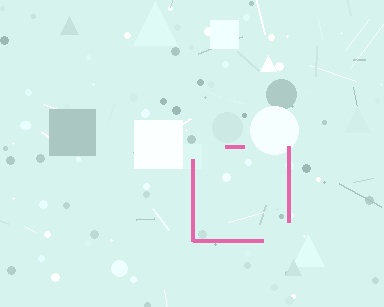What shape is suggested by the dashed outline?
The dashed outline suggests a square.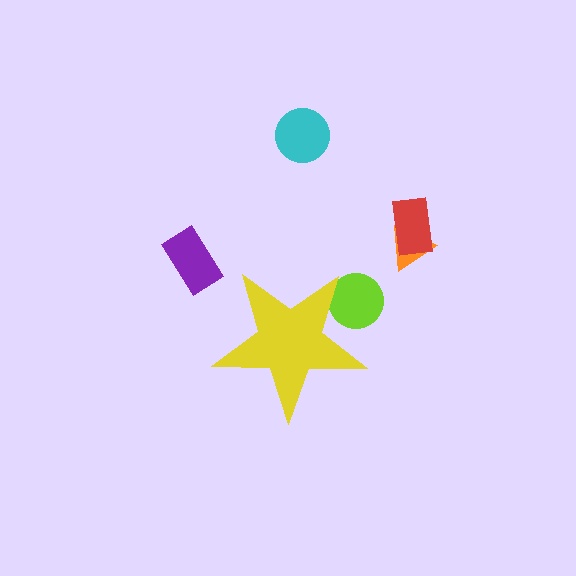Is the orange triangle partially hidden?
No, the orange triangle is fully visible.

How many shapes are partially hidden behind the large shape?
1 shape is partially hidden.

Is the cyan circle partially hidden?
No, the cyan circle is fully visible.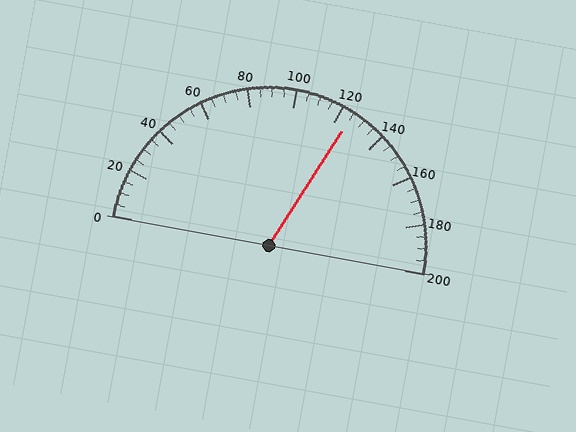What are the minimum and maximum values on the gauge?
The gauge ranges from 0 to 200.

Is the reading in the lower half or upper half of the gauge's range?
The reading is in the upper half of the range (0 to 200).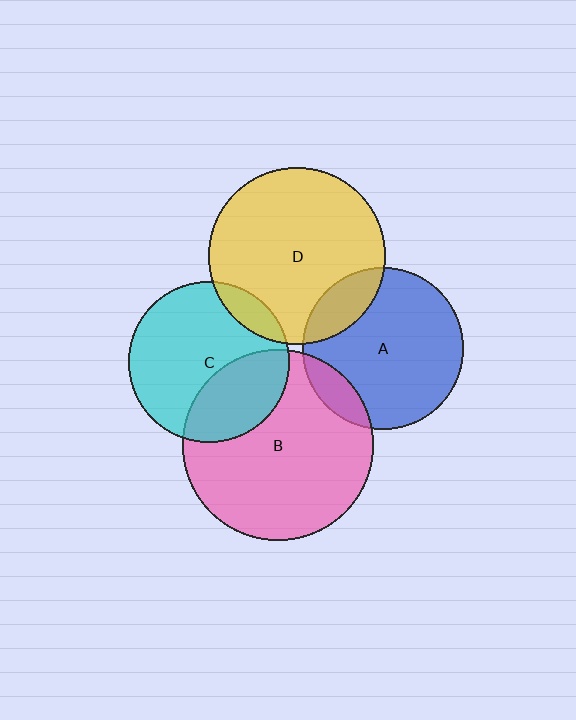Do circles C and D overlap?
Yes.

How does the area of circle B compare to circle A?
Approximately 1.4 times.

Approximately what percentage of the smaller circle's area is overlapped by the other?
Approximately 10%.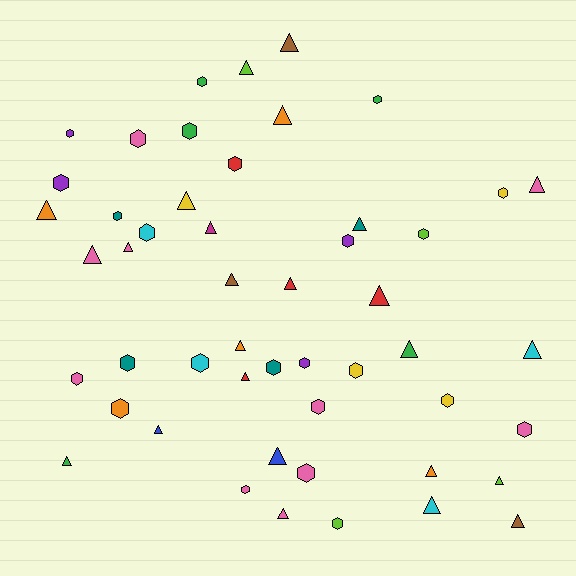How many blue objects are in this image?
There are 2 blue objects.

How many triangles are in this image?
There are 25 triangles.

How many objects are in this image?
There are 50 objects.